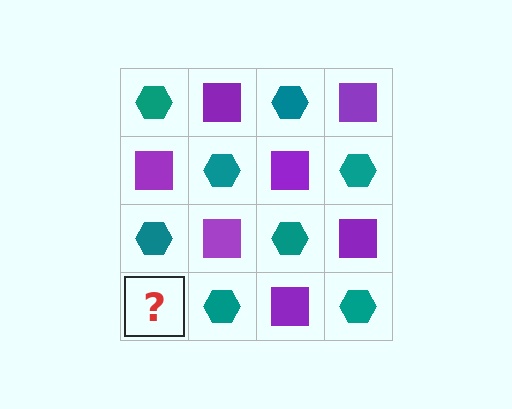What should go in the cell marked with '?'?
The missing cell should contain a purple square.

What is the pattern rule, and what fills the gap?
The rule is that it alternates teal hexagon and purple square in a checkerboard pattern. The gap should be filled with a purple square.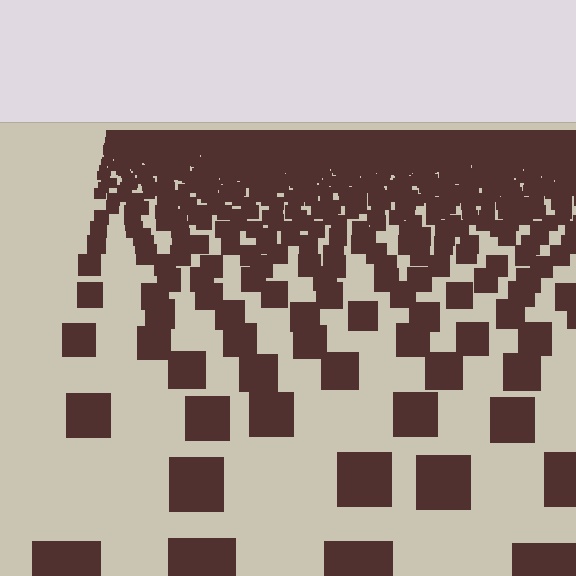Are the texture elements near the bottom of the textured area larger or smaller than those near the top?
Larger. Near the bottom, elements are closer to the viewer and appear at a bigger on-screen size.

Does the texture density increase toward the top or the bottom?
Density increases toward the top.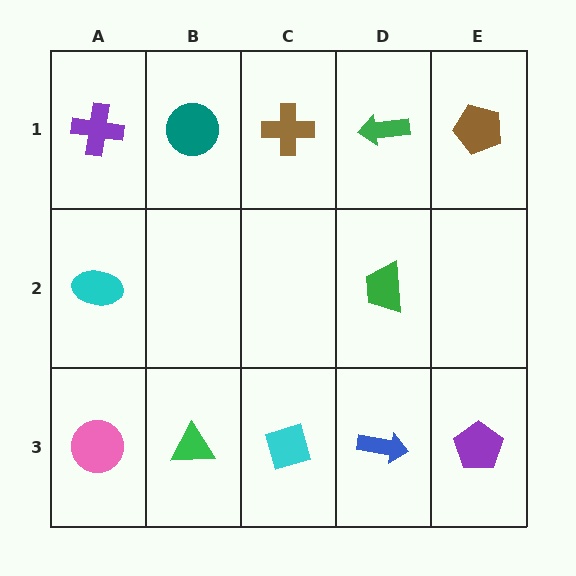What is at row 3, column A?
A pink circle.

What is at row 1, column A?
A purple cross.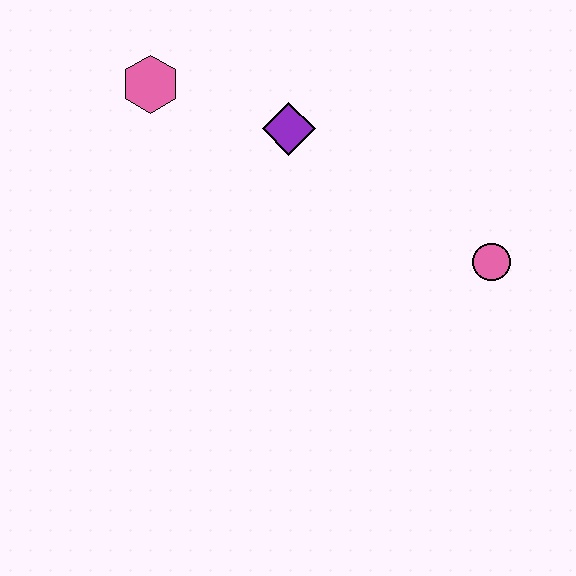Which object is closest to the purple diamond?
The pink hexagon is closest to the purple diamond.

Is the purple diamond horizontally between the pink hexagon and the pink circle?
Yes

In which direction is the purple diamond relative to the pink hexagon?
The purple diamond is to the right of the pink hexagon.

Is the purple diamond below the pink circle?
No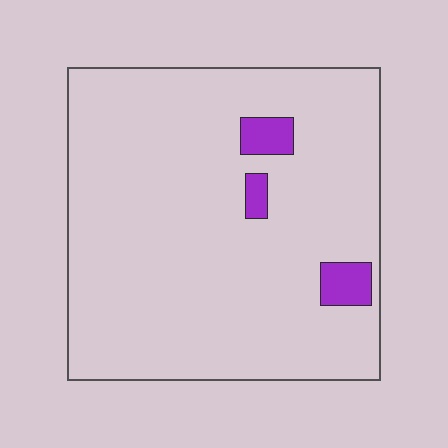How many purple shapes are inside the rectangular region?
3.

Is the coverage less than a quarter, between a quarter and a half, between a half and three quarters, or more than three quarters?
Less than a quarter.